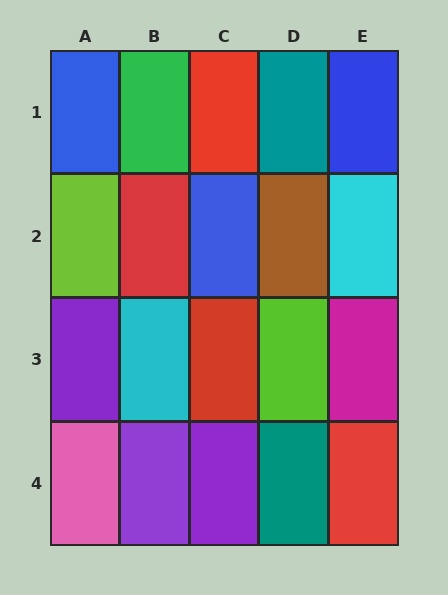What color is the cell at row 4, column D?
Teal.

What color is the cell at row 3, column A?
Purple.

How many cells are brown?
1 cell is brown.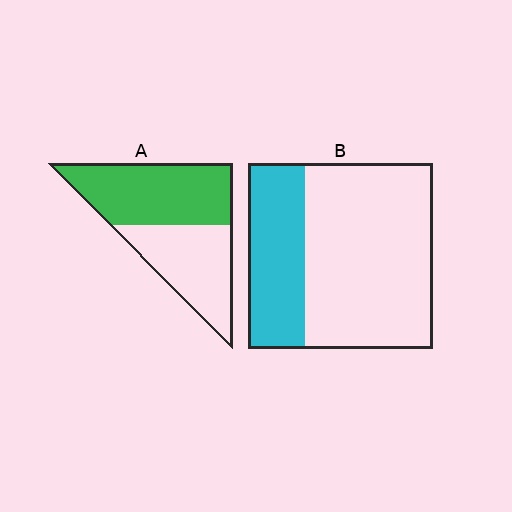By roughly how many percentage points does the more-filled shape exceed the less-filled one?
By roughly 25 percentage points (A over B).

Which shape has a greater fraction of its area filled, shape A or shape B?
Shape A.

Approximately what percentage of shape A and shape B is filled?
A is approximately 55% and B is approximately 30%.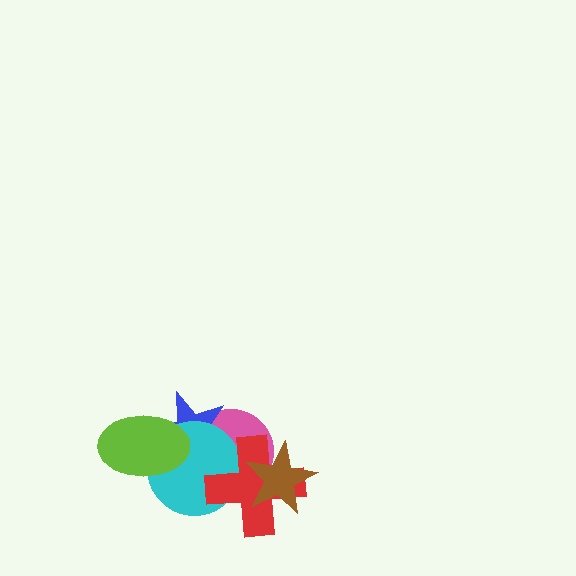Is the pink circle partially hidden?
Yes, it is partially covered by another shape.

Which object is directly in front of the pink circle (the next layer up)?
The blue star is directly in front of the pink circle.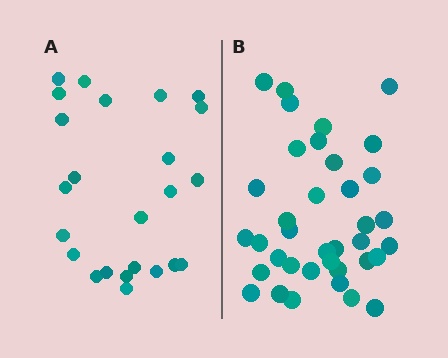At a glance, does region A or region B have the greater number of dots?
Region B (the right region) has more dots.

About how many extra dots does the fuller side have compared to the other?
Region B has approximately 15 more dots than region A.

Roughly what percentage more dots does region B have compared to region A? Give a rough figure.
About 55% more.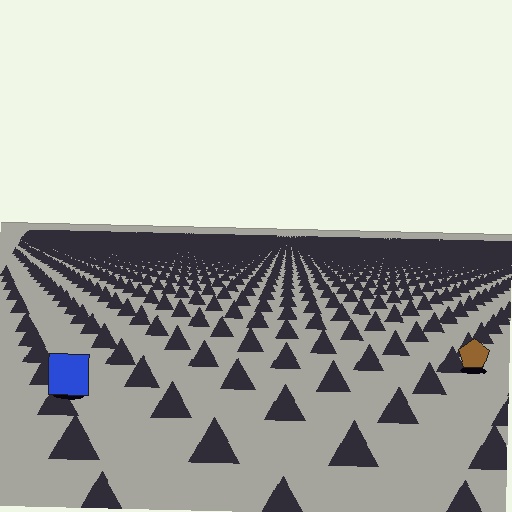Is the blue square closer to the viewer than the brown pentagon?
Yes. The blue square is closer — you can tell from the texture gradient: the ground texture is coarser near it.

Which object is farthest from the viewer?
The brown pentagon is farthest from the viewer. It appears smaller and the ground texture around it is denser.